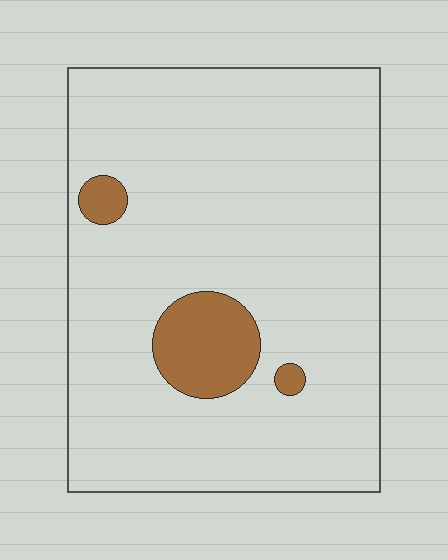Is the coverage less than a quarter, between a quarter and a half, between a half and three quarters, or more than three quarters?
Less than a quarter.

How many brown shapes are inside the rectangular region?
3.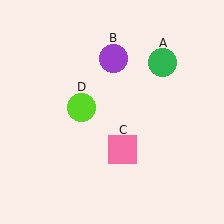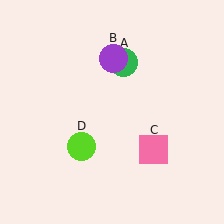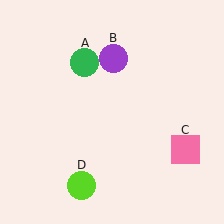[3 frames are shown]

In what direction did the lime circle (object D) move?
The lime circle (object D) moved down.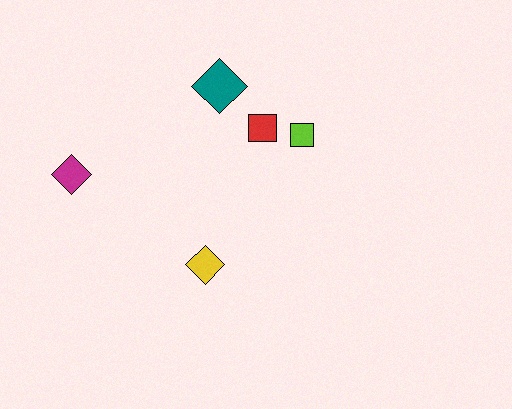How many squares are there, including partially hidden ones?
There are 2 squares.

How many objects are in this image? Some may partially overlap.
There are 5 objects.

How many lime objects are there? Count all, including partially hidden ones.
There is 1 lime object.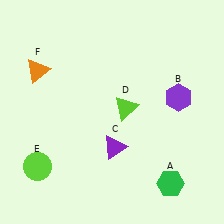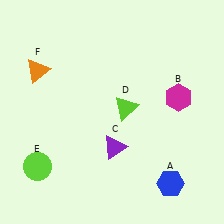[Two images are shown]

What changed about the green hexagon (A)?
In Image 1, A is green. In Image 2, it changed to blue.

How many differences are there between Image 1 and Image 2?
There are 2 differences between the two images.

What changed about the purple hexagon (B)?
In Image 1, B is purple. In Image 2, it changed to magenta.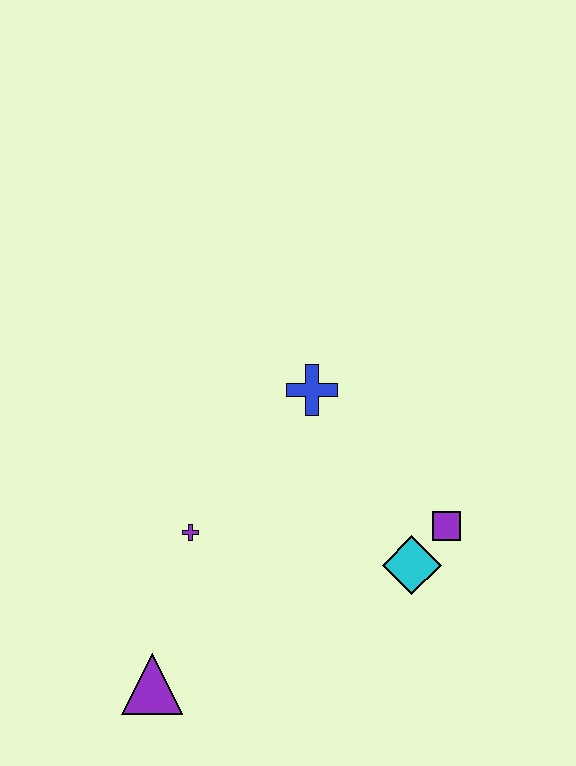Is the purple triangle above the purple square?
No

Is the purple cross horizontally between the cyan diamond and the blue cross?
No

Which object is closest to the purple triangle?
The purple cross is closest to the purple triangle.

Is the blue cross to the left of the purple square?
Yes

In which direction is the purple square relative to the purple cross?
The purple square is to the right of the purple cross.